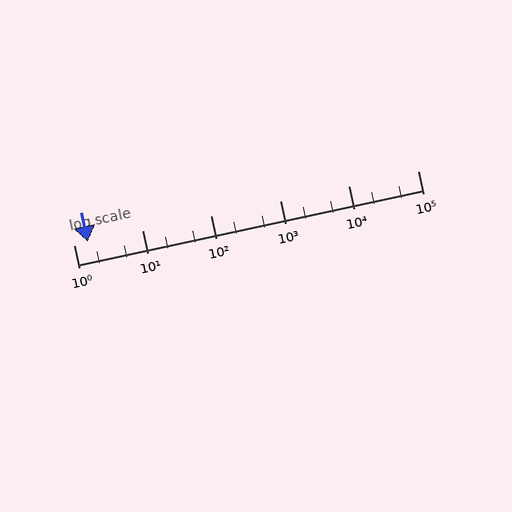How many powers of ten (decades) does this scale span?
The scale spans 5 decades, from 1 to 100000.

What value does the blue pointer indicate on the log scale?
The pointer indicates approximately 1.6.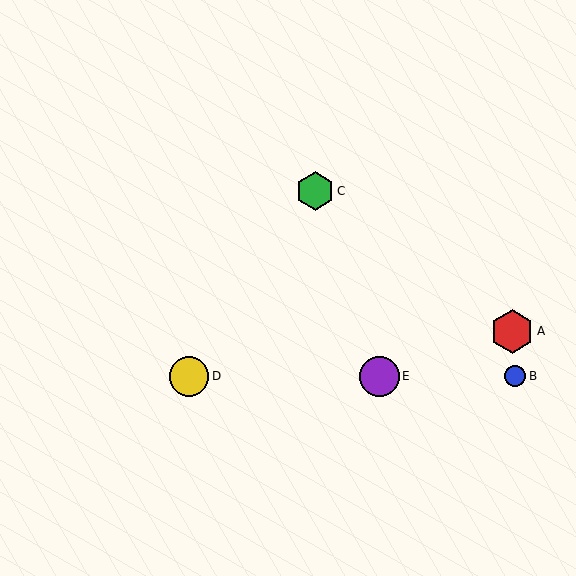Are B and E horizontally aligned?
Yes, both are at y≈376.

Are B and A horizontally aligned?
No, B is at y≈376 and A is at y≈331.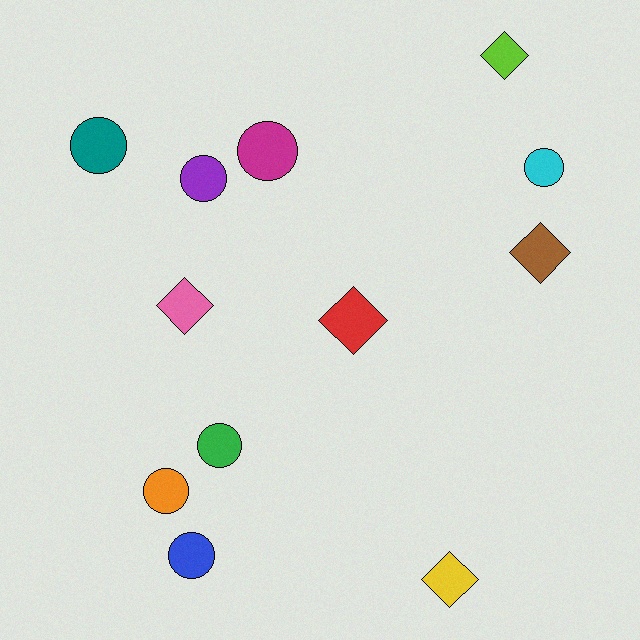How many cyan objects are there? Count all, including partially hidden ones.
There is 1 cyan object.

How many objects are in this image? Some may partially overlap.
There are 12 objects.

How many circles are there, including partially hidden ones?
There are 7 circles.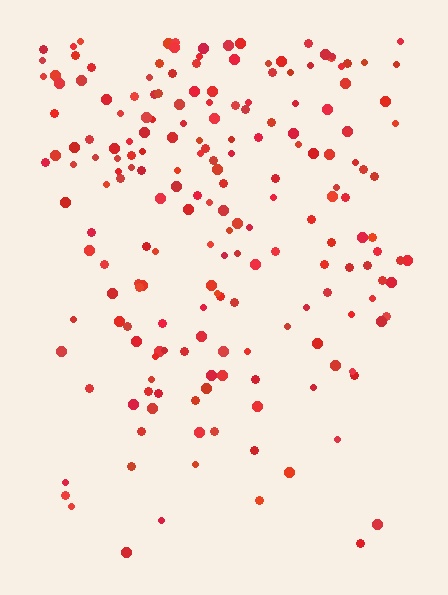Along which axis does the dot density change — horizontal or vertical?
Vertical.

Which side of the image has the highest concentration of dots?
The top.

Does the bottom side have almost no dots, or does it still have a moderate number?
Still a moderate number, just noticeably fewer than the top.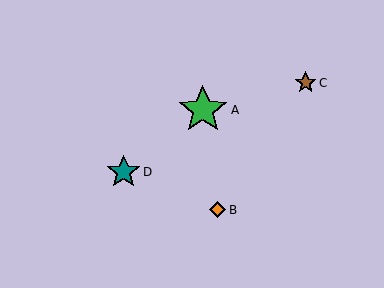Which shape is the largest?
The green star (labeled A) is the largest.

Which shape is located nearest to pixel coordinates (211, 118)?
The green star (labeled A) at (203, 110) is nearest to that location.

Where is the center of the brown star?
The center of the brown star is at (306, 83).